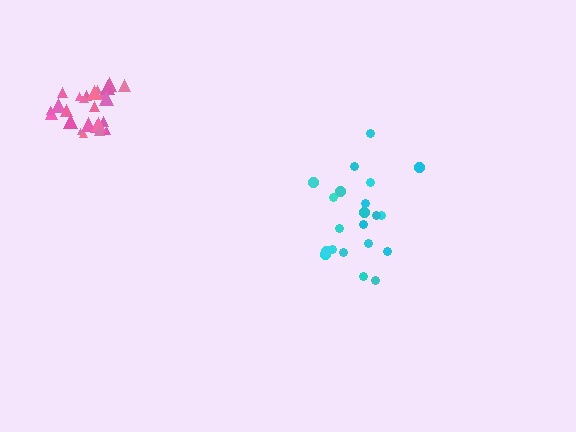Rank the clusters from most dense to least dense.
pink, cyan.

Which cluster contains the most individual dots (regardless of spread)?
Pink (26).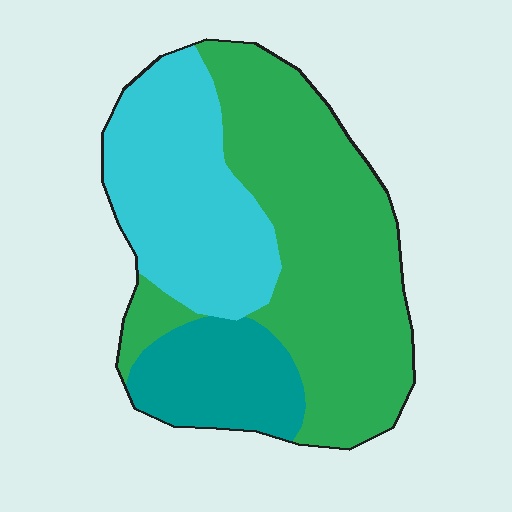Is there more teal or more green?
Green.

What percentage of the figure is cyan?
Cyan takes up about one third (1/3) of the figure.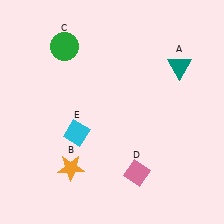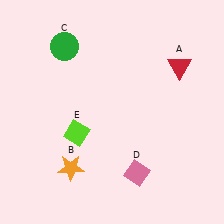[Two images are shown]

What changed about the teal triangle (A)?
In Image 1, A is teal. In Image 2, it changed to red.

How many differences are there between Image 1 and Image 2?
There are 2 differences between the two images.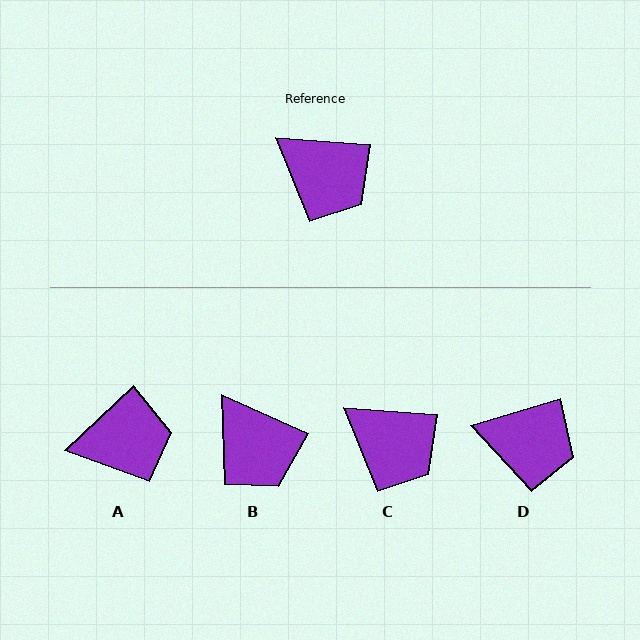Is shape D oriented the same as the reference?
No, it is off by about 21 degrees.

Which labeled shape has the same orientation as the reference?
C.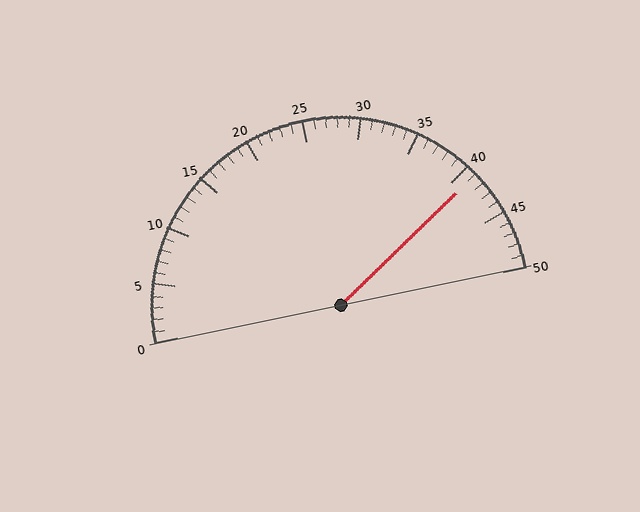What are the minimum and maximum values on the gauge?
The gauge ranges from 0 to 50.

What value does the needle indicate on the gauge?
The needle indicates approximately 41.